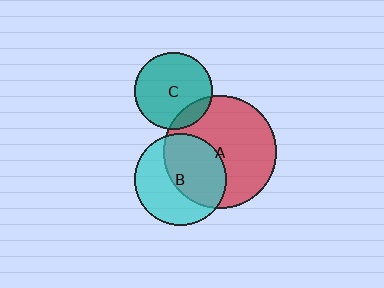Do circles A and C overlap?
Yes.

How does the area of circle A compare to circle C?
Approximately 2.1 times.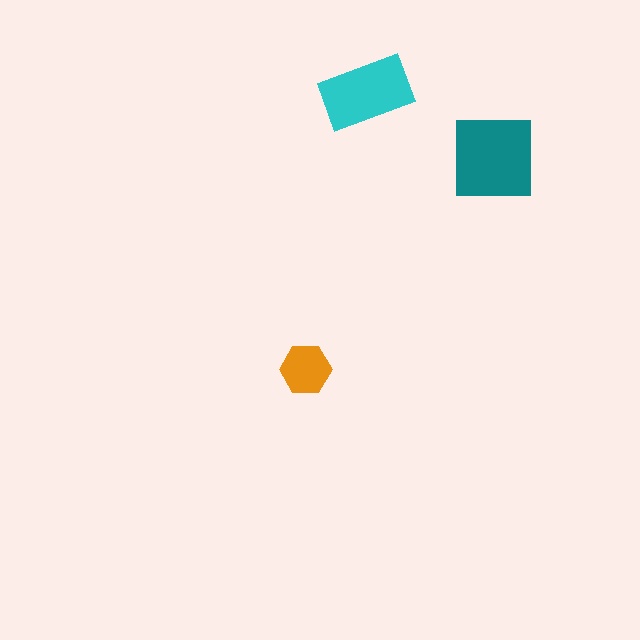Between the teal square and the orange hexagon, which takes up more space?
The teal square.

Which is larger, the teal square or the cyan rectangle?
The teal square.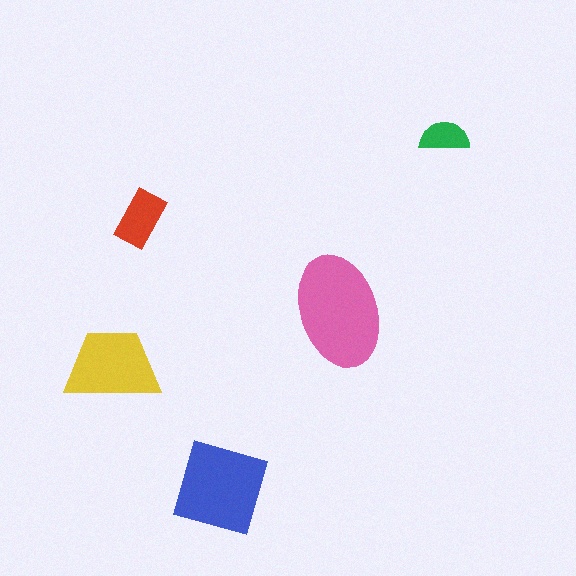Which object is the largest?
The pink ellipse.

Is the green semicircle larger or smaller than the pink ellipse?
Smaller.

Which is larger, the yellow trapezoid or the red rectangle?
The yellow trapezoid.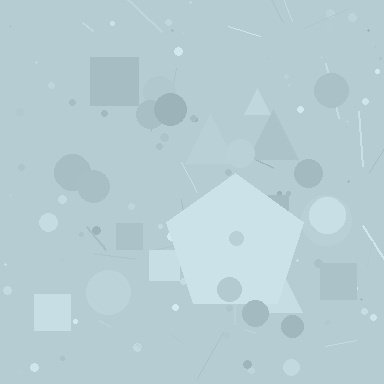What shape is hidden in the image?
A pentagon is hidden in the image.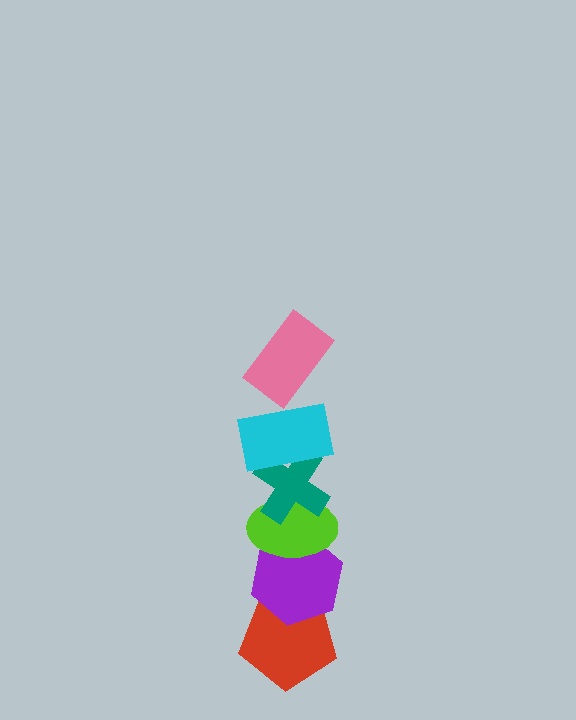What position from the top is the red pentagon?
The red pentagon is 6th from the top.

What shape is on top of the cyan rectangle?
The pink rectangle is on top of the cyan rectangle.